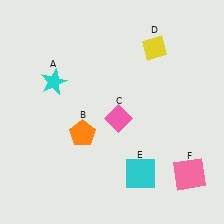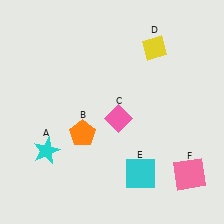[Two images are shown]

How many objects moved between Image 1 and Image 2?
1 object moved between the two images.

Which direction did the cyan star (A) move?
The cyan star (A) moved down.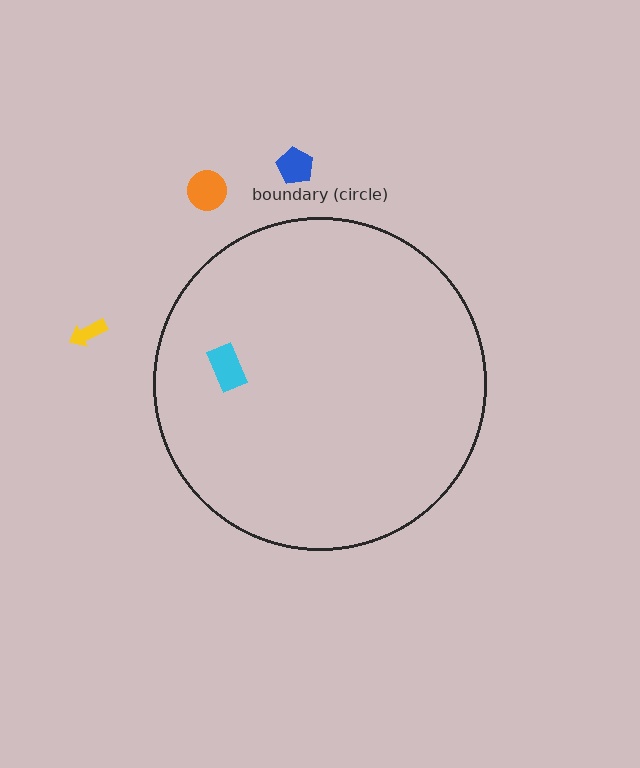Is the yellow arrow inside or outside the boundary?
Outside.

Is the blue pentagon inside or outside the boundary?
Outside.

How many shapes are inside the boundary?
1 inside, 3 outside.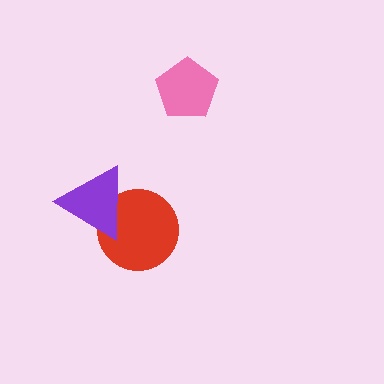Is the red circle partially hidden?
Yes, it is partially covered by another shape.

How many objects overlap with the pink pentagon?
0 objects overlap with the pink pentagon.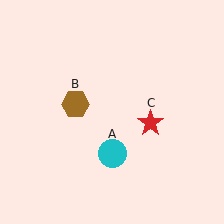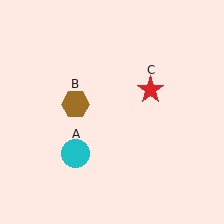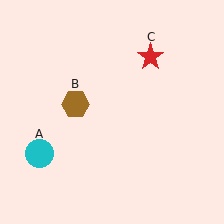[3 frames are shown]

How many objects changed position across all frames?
2 objects changed position: cyan circle (object A), red star (object C).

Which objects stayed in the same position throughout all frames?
Brown hexagon (object B) remained stationary.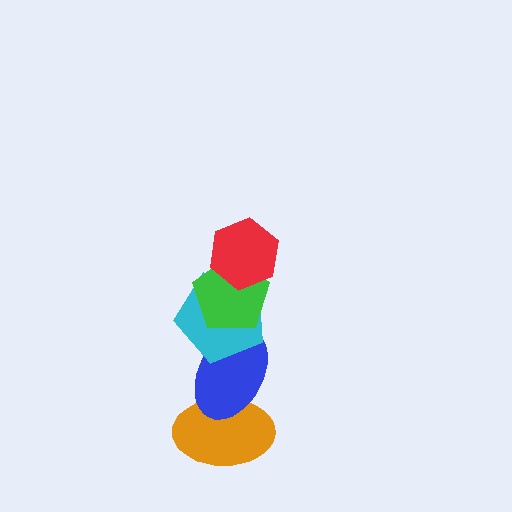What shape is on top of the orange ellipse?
The blue ellipse is on top of the orange ellipse.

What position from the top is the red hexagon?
The red hexagon is 1st from the top.